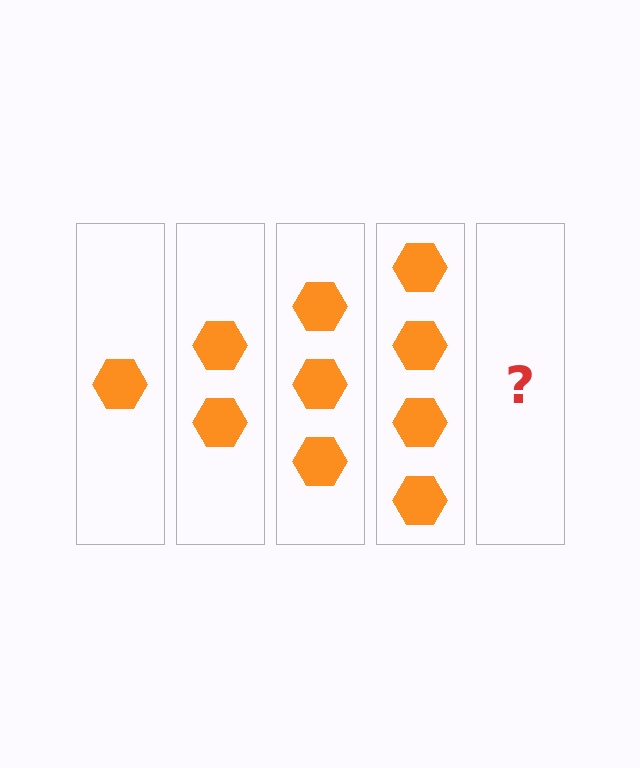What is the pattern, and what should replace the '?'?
The pattern is that each step adds one more hexagon. The '?' should be 5 hexagons.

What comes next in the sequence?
The next element should be 5 hexagons.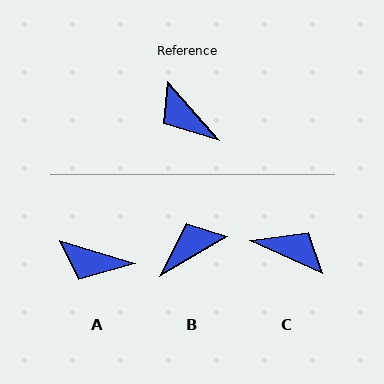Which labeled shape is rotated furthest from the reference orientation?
C, about 156 degrees away.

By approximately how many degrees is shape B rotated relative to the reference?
Approximately 101 degrees clockwise.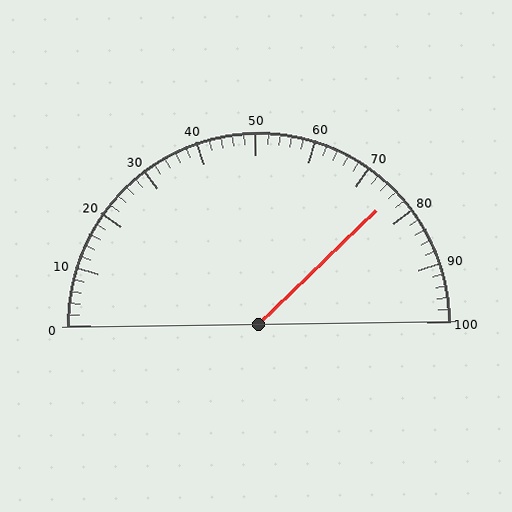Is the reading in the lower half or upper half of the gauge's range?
The reading is in the upper half of the range (0 to 100).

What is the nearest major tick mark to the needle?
The nearest major tick mark is 80.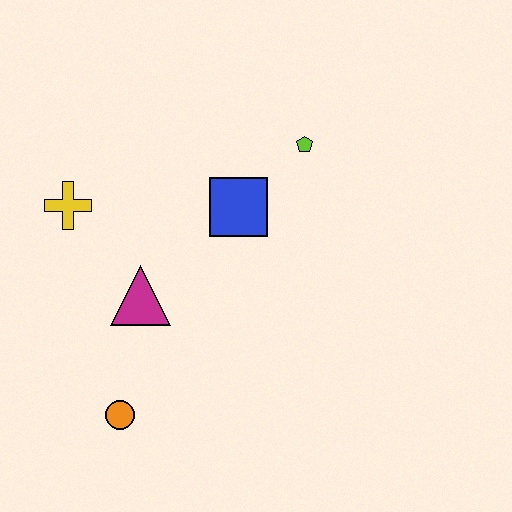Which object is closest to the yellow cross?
The magenta triangle is closest to the yellow cross.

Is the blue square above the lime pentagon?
No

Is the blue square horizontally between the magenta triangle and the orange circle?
No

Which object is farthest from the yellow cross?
The lime pentagon is farthest from the yellow cross.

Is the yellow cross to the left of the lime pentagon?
Yes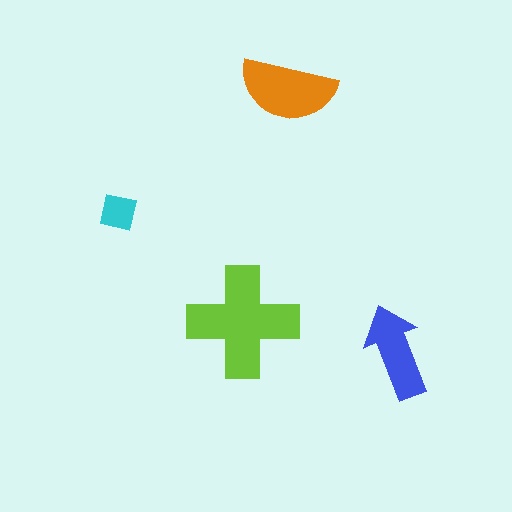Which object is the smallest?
The cyan square.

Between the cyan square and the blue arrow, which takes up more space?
The blue arrow.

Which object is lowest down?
The blue arrow is bottommost.